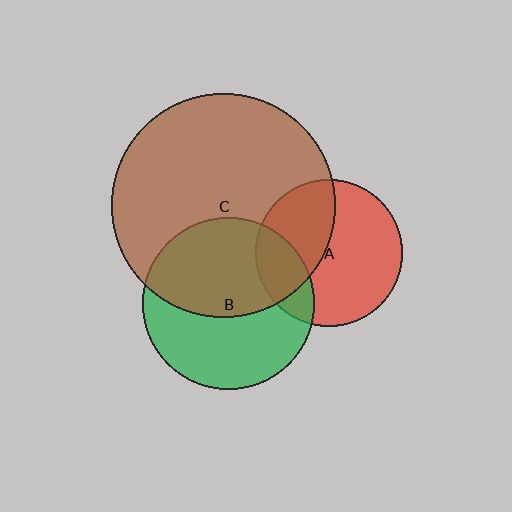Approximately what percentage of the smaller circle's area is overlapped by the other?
Approximately 50%.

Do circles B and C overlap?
Yes.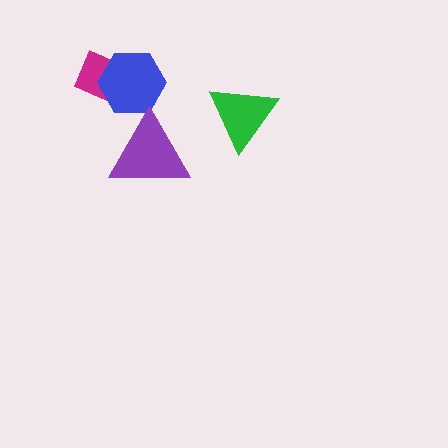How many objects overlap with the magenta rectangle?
1 object overlaps with the magenta rectangle.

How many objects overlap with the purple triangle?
1 object overlaps with the purple triangle.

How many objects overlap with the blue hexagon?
2 objects overlap with the blue hexagon.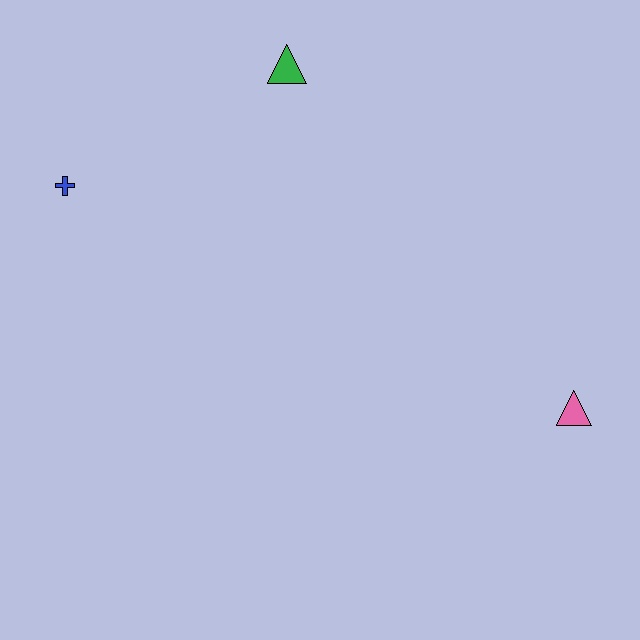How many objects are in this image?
There are 3 objects.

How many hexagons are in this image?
There are no hexagons.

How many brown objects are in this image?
There are no brown objects.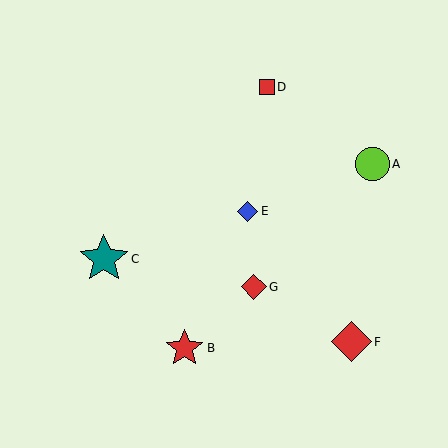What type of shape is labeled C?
Shape C is a teal star.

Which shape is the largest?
The teal star (labeled C) is the largest.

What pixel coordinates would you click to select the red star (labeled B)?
Click at (185, 348) to select the red star B.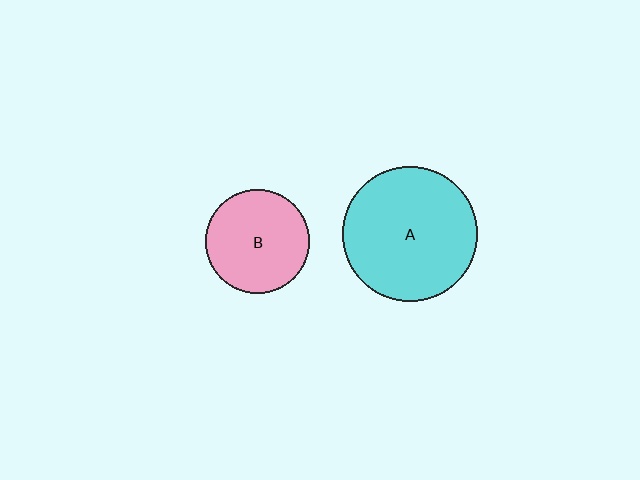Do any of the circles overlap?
No, none of the circles overlap.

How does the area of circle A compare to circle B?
Approximately 1.7 times.